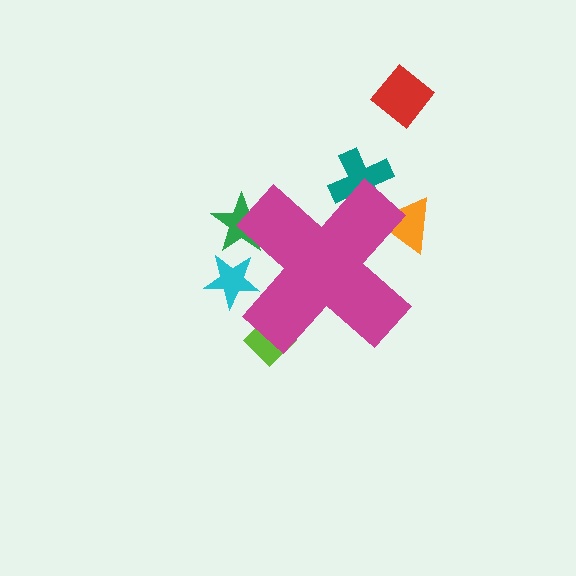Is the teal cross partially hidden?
Yes, the teal cross is partially hidden behind the magenta cross.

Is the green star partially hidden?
Yes, the green star is partially hidden behind the magenta cross.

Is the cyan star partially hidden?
Yes, the cyan star is partially hidden behind the magenta cross.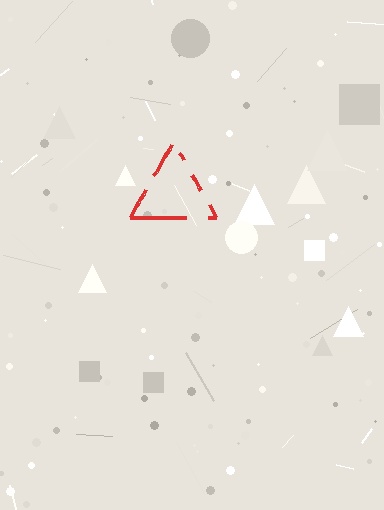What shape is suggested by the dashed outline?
The dashed outline suggests a triangle.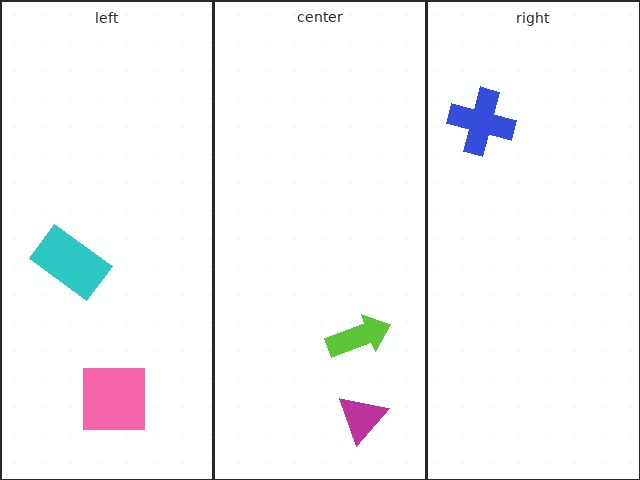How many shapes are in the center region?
2.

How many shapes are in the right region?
1.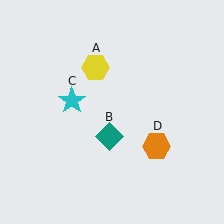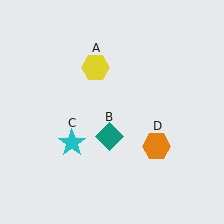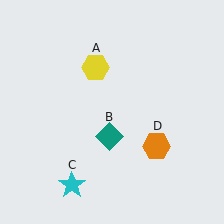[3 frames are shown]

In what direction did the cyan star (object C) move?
The cyan star (object C) moved down.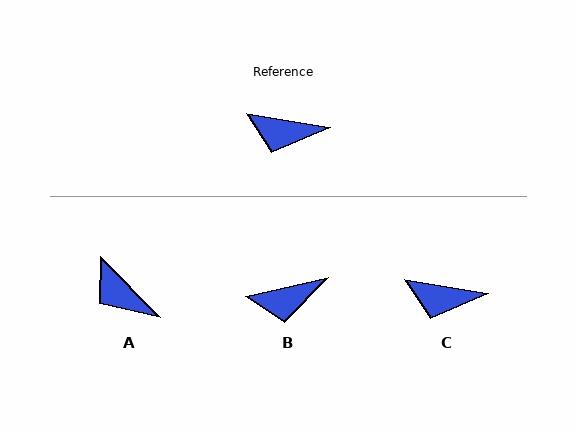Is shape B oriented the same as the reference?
No, it is off by about 22 degrees.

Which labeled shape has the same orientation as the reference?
C.